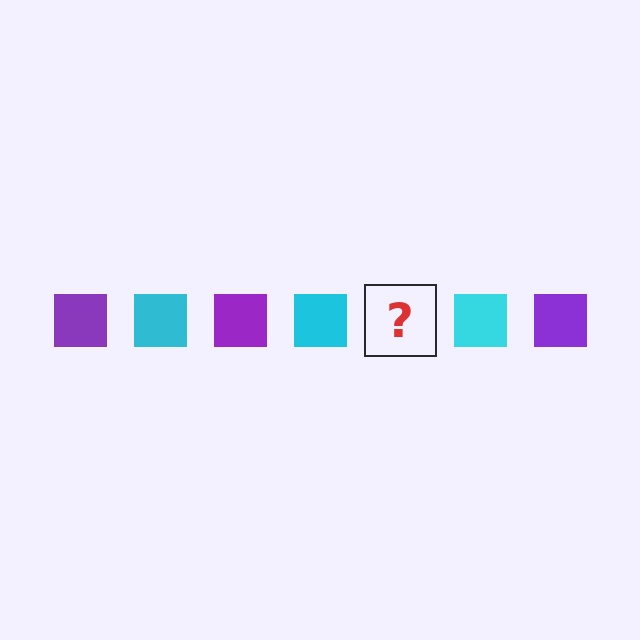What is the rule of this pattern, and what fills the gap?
The rule is that the pattern cycles through purple, cyan squares. The gap should be filled with a purple square.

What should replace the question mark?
The question mark should be replaced with a purple square.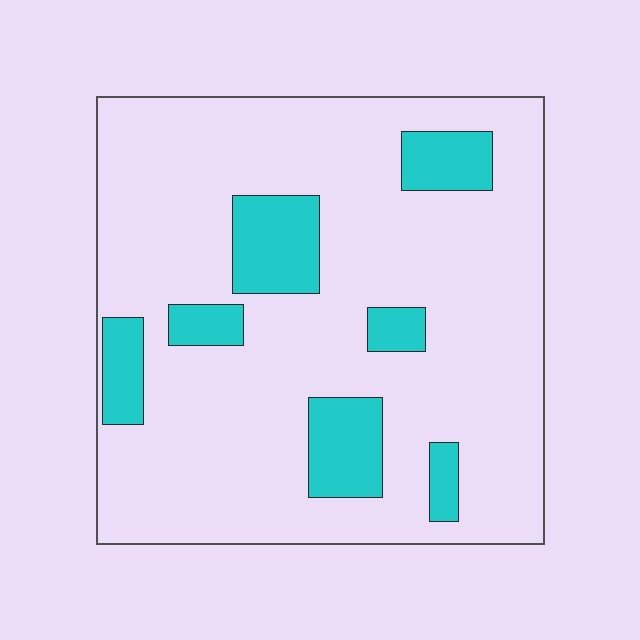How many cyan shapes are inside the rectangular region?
7.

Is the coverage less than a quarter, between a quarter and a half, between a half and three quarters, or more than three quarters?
Less than a quarter.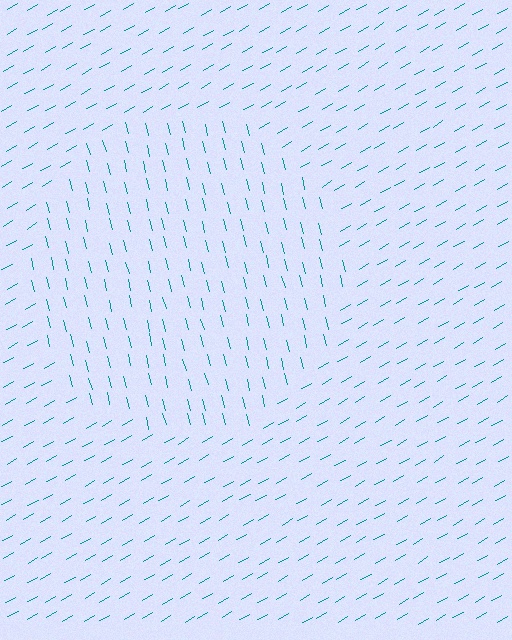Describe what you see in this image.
The image is filled with small teal line segments. A circle region in the image has lines oriented differently from the surrounding lines, creating a visible texture boundary.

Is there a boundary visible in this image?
Yes, there is a texture boundary formed by a change in line orientation.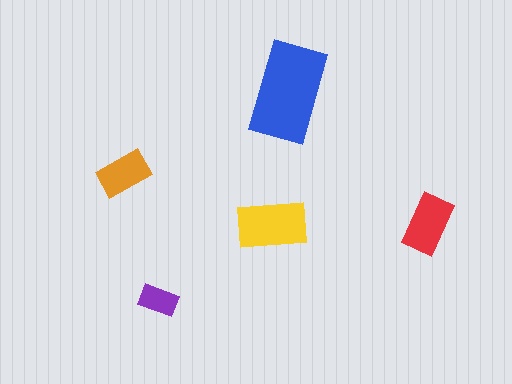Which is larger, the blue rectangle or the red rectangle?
The blue one.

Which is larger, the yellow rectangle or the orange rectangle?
The yellow one.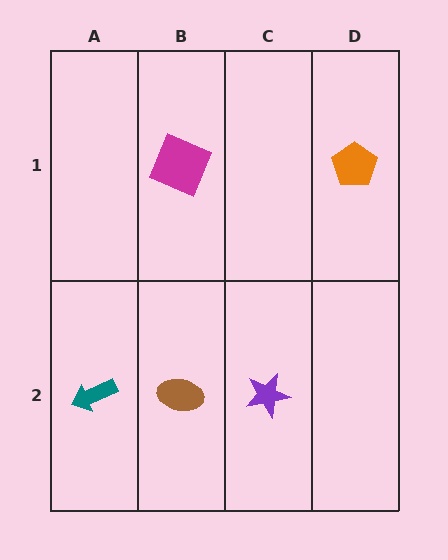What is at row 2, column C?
A purple star.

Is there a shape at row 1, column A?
No, that cell is empty.